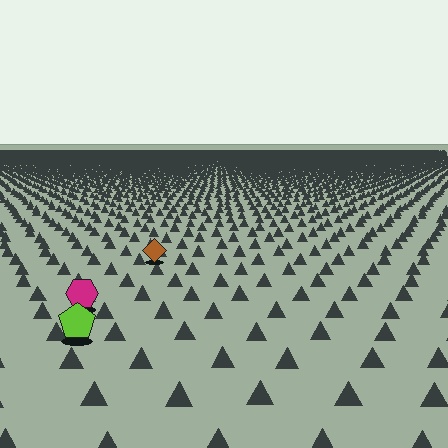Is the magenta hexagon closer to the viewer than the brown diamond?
Yes. The magenta hexagon is closer — you can tell from the texture gradient: the ground texture is coarser near it.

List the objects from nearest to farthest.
From nearest to farthest: the lime pentagon, the magenta hexagon, the brown diamond.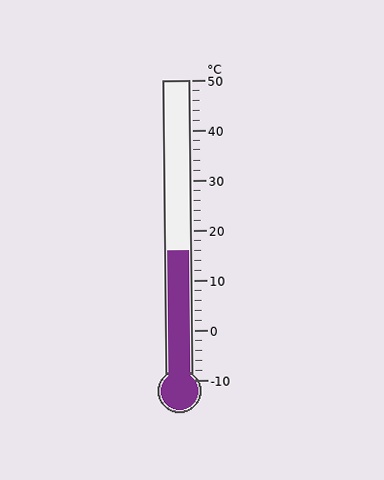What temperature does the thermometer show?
The thermometer shows approximately 16°C.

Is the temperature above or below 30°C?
The temperature is below 30°C.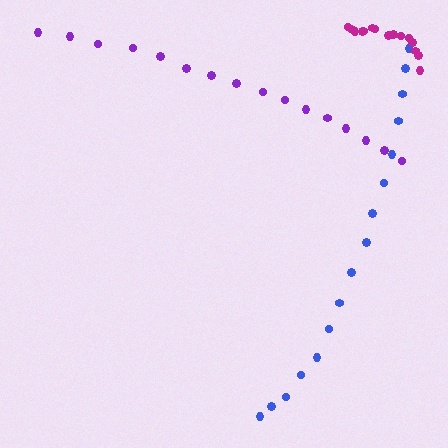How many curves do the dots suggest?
There are 3 distinct paths.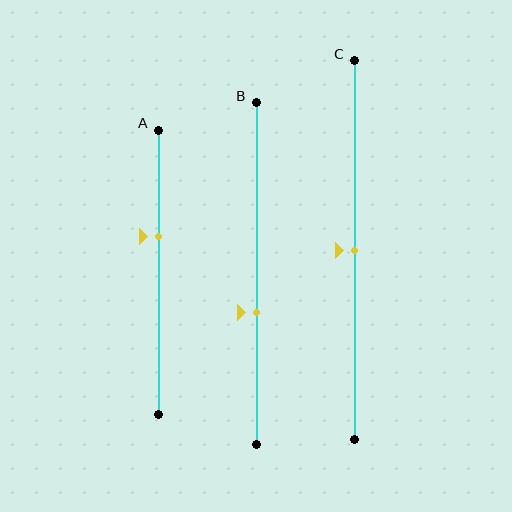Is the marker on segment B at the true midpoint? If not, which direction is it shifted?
No, the marker on segment B is shifted downward by about 11% of the segment length.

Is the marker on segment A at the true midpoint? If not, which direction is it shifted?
No, the marker on segment A is shifted upward by about 13% of the segment length.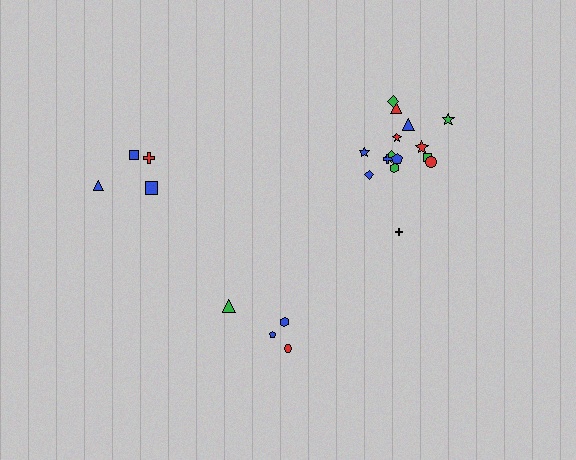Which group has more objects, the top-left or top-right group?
The top-right group.